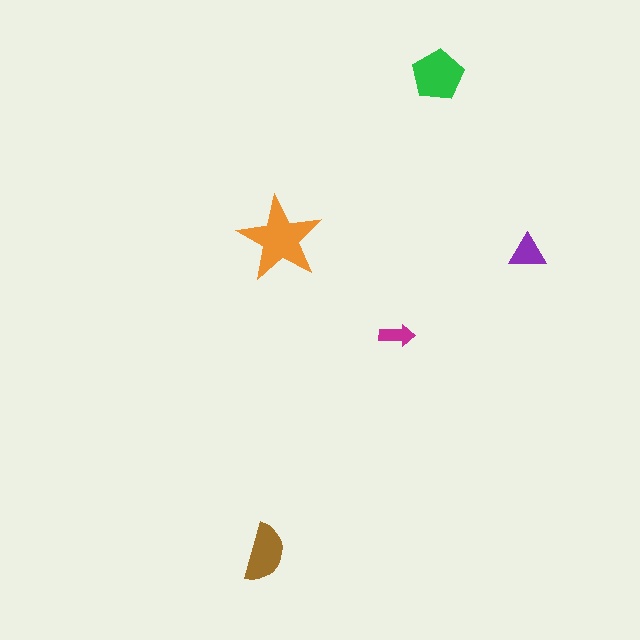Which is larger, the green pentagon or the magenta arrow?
The green pentagon.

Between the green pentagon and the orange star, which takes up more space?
The orange star.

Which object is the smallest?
The magenta arrow.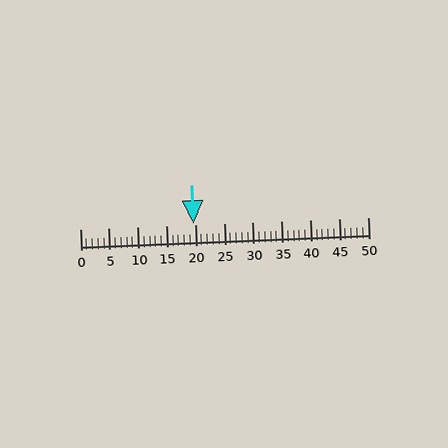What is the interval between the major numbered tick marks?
The major tick marks are spaced 5 units apart.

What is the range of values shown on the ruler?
The ruler shows values from 0 to 50.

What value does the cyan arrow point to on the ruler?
The cyan arrow points to approximately 20.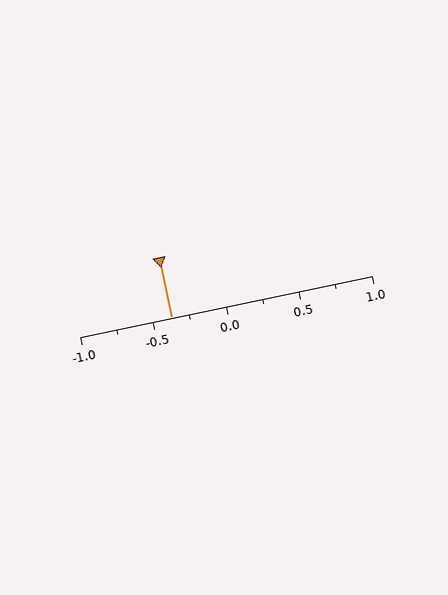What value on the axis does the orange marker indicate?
The marker indicates approximately -0.38.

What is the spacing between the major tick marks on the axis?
The major ticks are spaced 0.5 apart.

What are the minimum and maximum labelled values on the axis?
The axis runs from -1.0 to 1.0.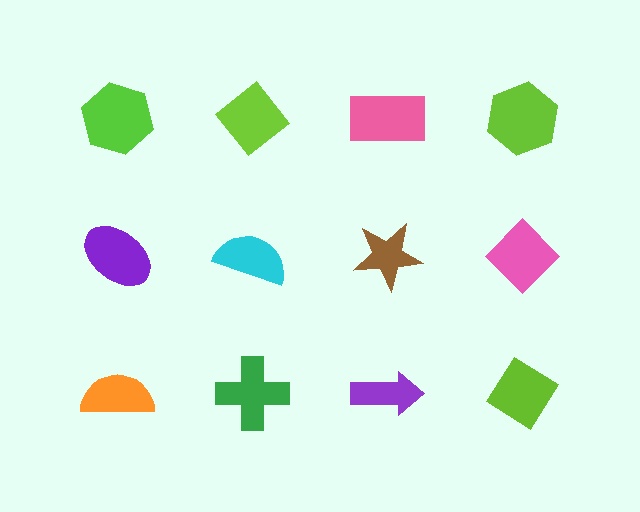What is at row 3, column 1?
An orange semicircle.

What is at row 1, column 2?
A lime diamond.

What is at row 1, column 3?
A pink rectangle.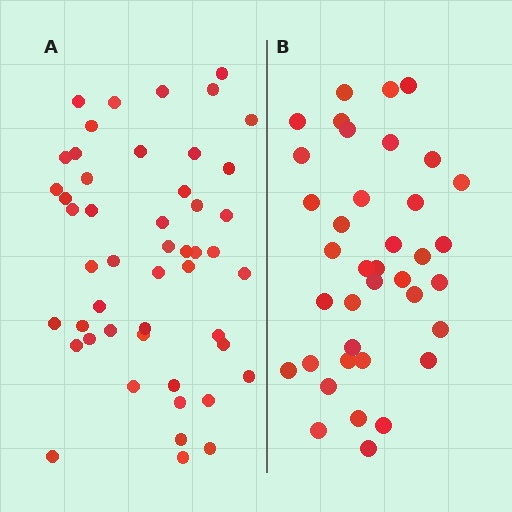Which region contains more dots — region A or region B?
Region A (the left region) has more dots.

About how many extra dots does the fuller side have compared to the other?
Region A has roughly 12 or so more dots than region B.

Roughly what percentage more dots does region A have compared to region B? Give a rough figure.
About 30% more.